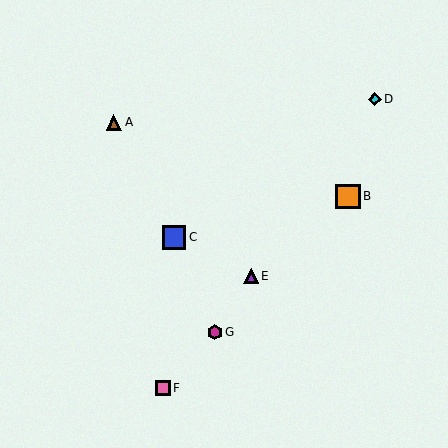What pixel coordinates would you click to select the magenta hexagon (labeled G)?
Click at (215, 332) to select the magenta hexagon G.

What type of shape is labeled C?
Shape C is a blue square.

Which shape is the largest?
The orange square (labeled B) is the largest.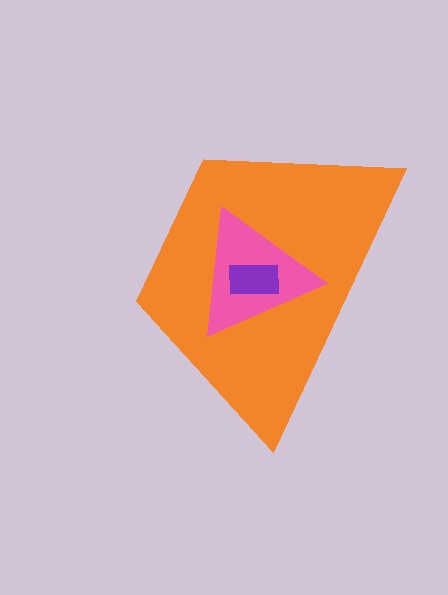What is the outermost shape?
The orange trapezoid.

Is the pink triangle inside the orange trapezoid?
Yes.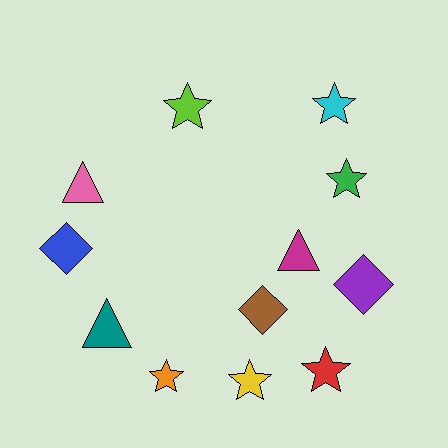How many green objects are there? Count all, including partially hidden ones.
There is 1 green object.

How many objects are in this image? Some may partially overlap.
There are 12 objects.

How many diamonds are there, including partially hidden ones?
There are 3 diamonds.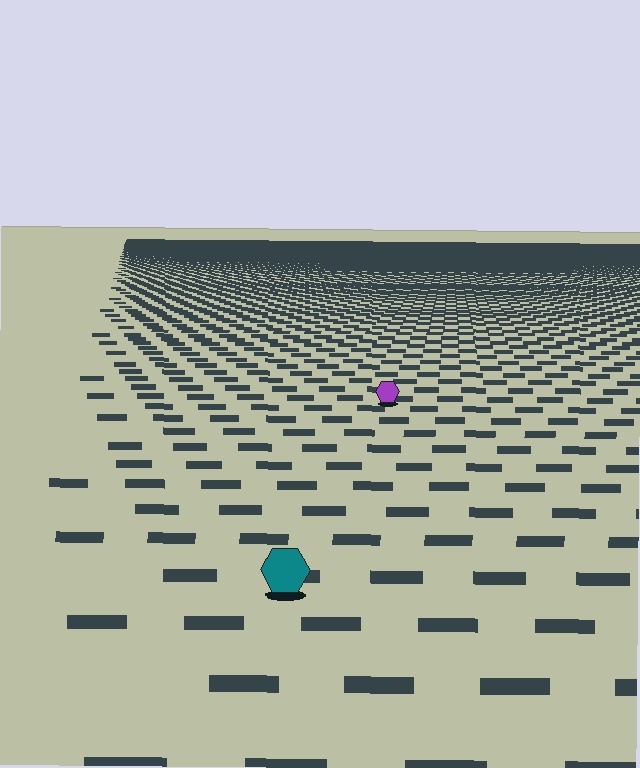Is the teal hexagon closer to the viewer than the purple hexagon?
Yes. The teal hexagon is closer — you can tell from the texture gradient: the ground texture is coarser near it.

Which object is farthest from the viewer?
The purple hexagon is farthest from the viewer. It appears smaller and the ground texture around it is denser.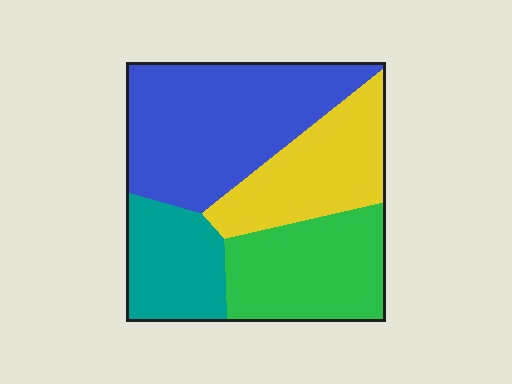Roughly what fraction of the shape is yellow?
Yellow covers about 20% of the shape.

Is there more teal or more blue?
Blue.